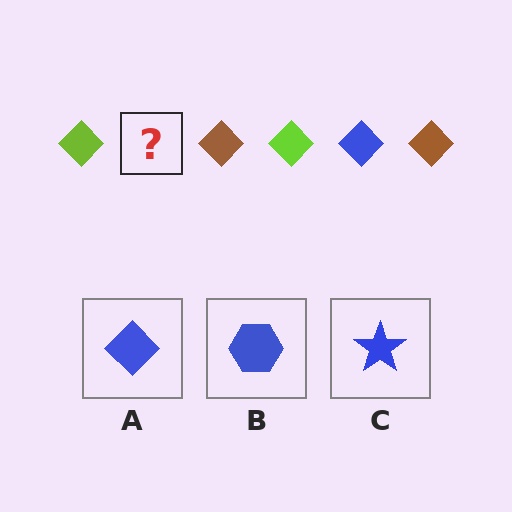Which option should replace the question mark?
Option A.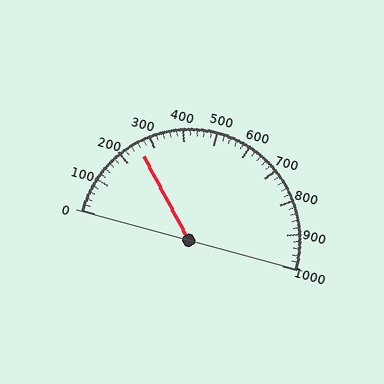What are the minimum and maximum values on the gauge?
The gauge ranges from 0 to 1000.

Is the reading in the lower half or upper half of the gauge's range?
The reading is in the lower half of the range (0 to 1000).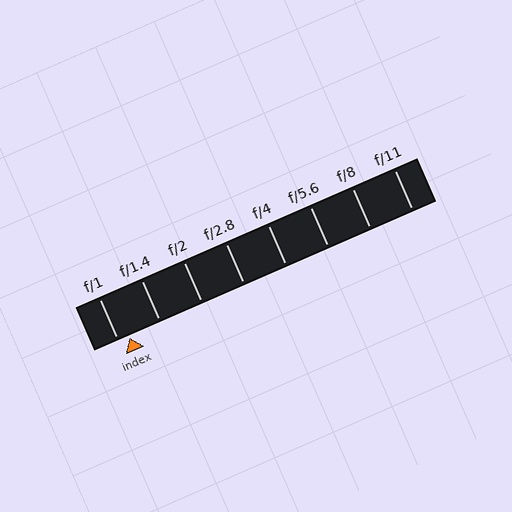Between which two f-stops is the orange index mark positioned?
The index mark is between f/1 and f/1.4.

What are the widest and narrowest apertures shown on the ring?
The widest aperture shown is f/1 and the narrowest is f/11.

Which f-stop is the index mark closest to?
The index mark is closest to f/1.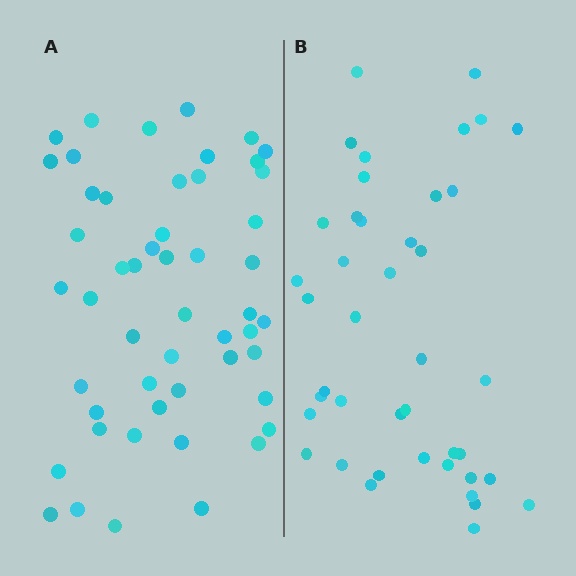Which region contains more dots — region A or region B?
Region A (the left region) has more dots.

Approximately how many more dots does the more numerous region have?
Region A has roughly 8 or so more dots than region B.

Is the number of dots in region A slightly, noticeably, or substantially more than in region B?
Region A has only slightly more — the two regions are fairly close. The ratio is roughly 1.2 to 1.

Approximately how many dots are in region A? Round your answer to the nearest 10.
About 50 dots. (The exact count is 51, which rounds to 50.)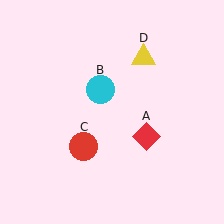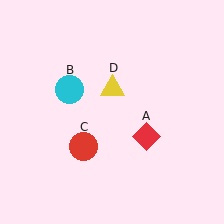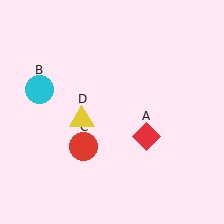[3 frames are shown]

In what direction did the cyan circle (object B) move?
The cyan circle (object B) moved left.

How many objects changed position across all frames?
2 objects changed position: cyan circle (object B), yellow triangle (object D).